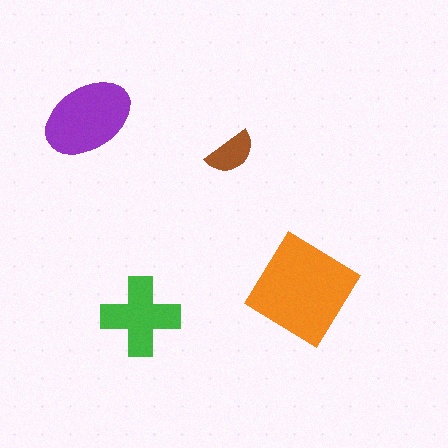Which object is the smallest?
The brown semicircle.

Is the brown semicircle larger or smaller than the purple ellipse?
Smaller.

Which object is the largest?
The orange diamond.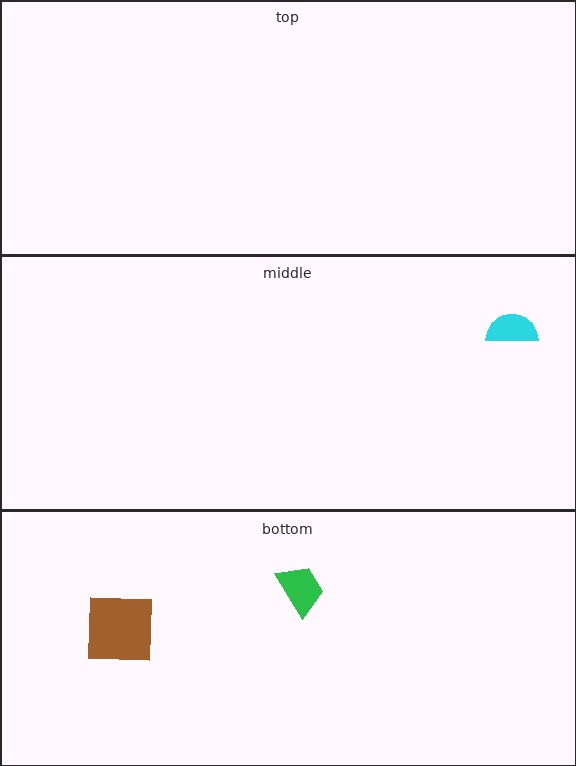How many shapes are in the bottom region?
2.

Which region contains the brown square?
The bottom region.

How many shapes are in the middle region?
1.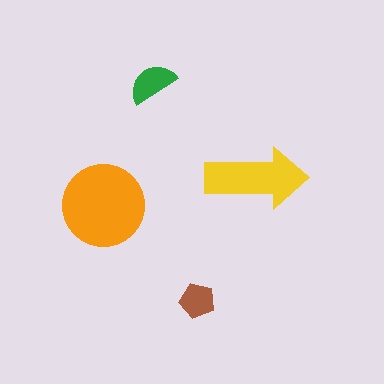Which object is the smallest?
The brown pentagon.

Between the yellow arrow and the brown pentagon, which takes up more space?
The yellow arrow.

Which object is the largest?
The orange circle.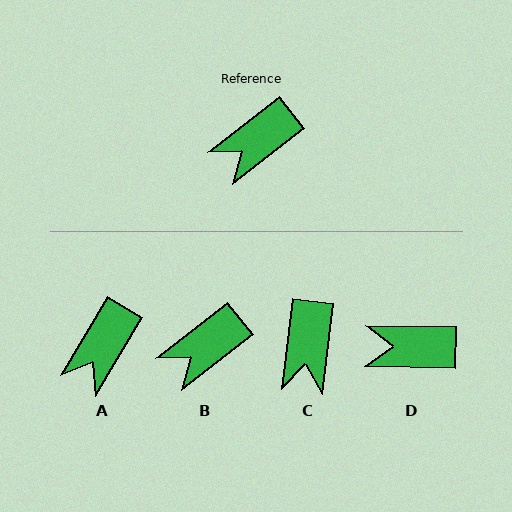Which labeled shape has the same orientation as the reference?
B.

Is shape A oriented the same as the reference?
No, it is off by about 21 degrees.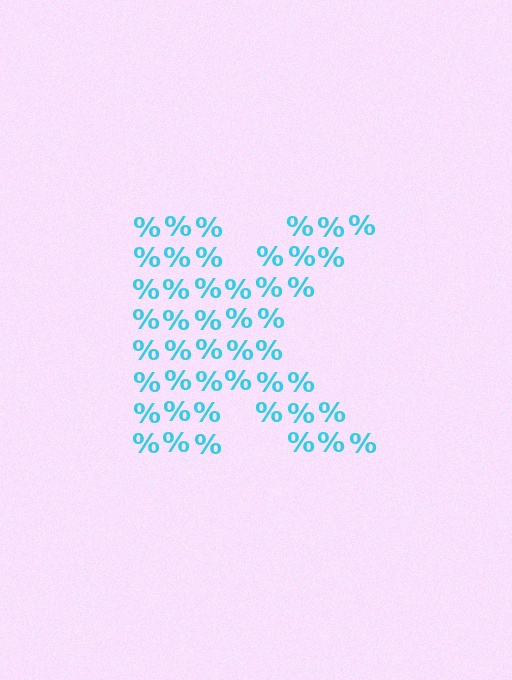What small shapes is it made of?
It is made of small percent signs.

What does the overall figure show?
The overall figure shows the letter K.